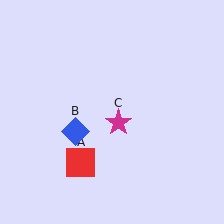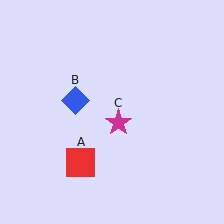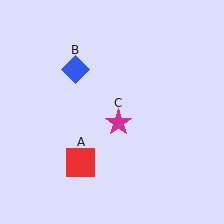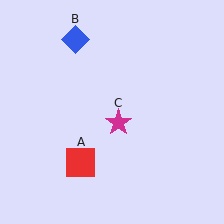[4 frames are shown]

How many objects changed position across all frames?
1 object changed position: blue diamond (object B).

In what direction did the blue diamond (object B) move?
The blue diamond (object B) moved up.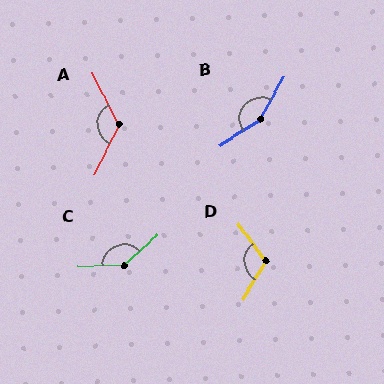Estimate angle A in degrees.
Approximately 126 degrees.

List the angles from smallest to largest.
D (113°), A (126°), C (139°), B (151°).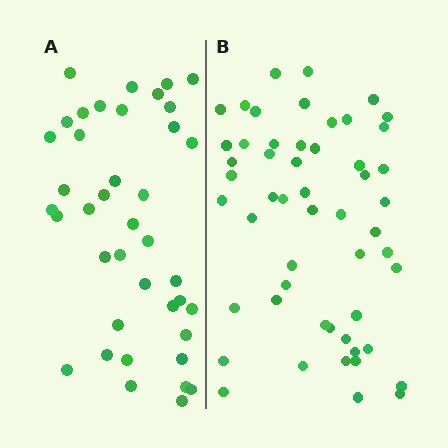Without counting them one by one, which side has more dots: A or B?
Region B (the right region) has more dots.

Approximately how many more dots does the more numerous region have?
Region B has approximately 15 more dots than region A.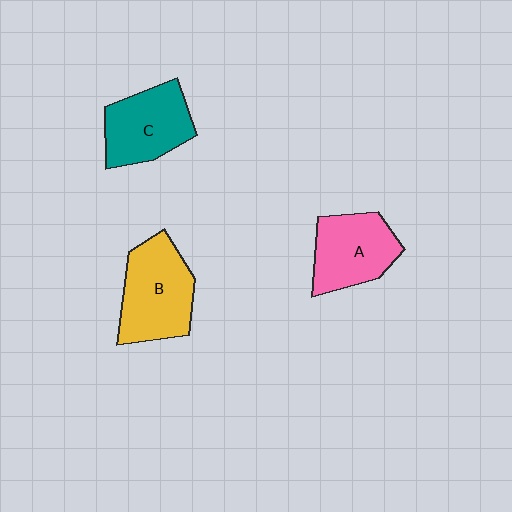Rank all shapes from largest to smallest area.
From largest to smallest: B (yellow), C (teal), A (pink).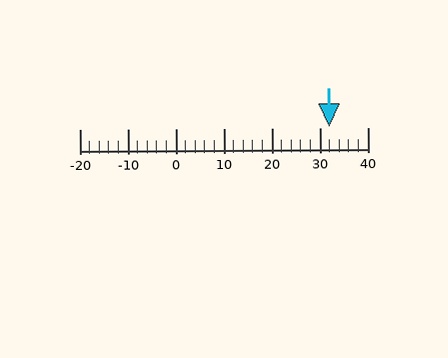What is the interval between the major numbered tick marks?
The major tick marks are spaced 10 units apart.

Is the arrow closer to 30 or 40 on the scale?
The arrow is closer to 30.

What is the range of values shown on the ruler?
The ruler shows values from -20 to 40.